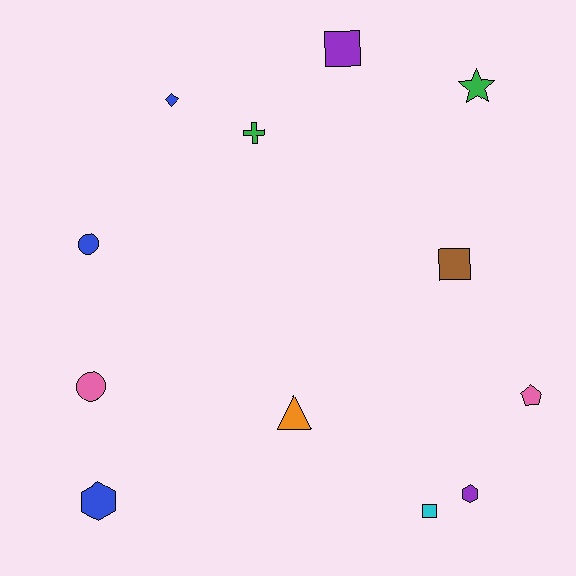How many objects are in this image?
There are 12 objects.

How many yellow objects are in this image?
There are no yellow objects.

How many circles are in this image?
There are 2 circles.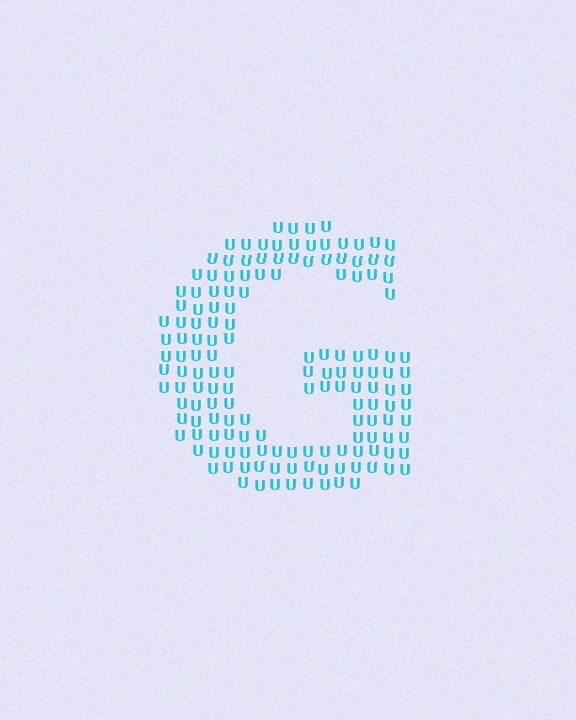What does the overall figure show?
The overall figure shows the letter G.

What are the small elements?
The small elements are letter U's.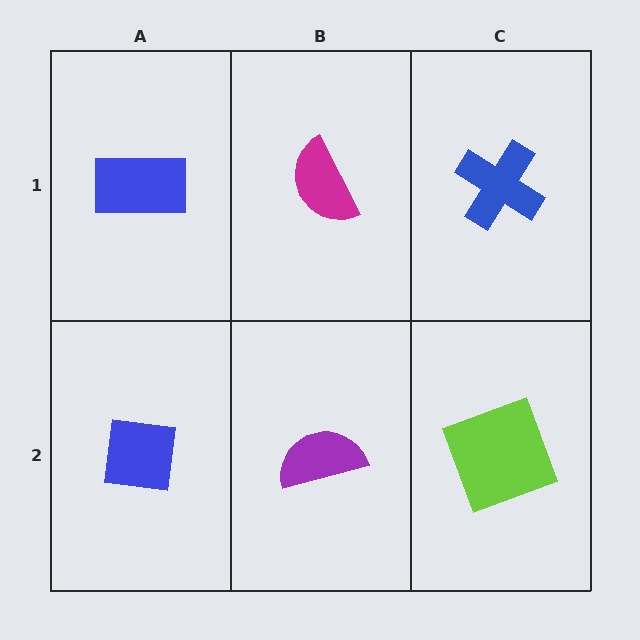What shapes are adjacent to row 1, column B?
A purple semicircle (row 2, column B), a blue rectangle (row 1, column A), a blue cross (row 1, column C).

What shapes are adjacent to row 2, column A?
A blue rectangle (row 1, column A), a purple semicircle (row 2, column B).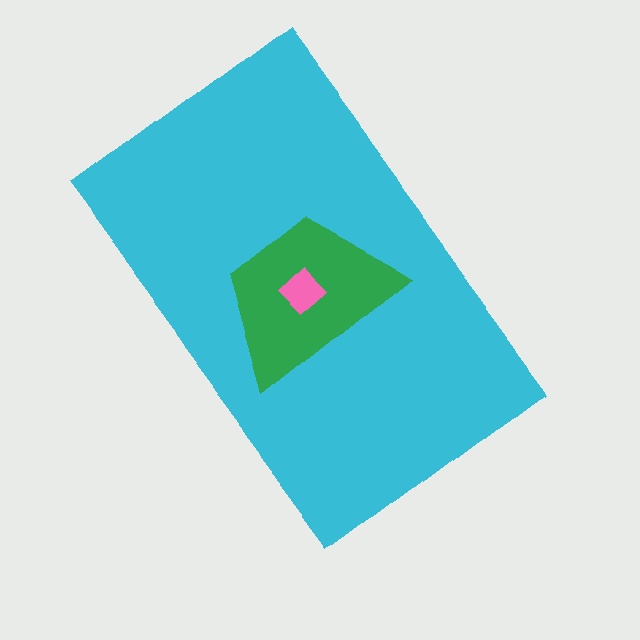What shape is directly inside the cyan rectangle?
The green trapezoid.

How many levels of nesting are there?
3.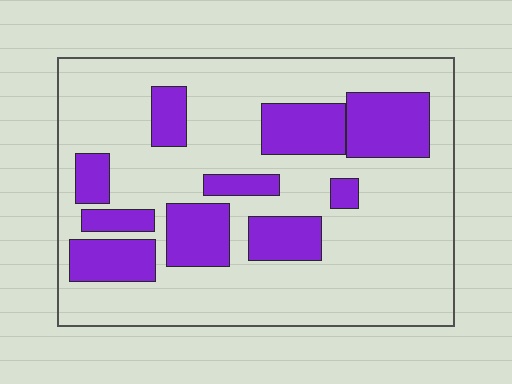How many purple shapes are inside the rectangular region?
10.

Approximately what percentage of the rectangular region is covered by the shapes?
Approximately 25%.